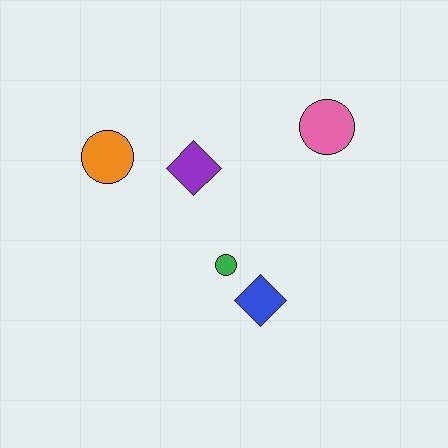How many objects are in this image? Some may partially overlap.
There are 5 objects.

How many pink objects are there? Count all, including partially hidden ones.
There is 1 pink object.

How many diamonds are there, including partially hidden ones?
There are 2 diamonds.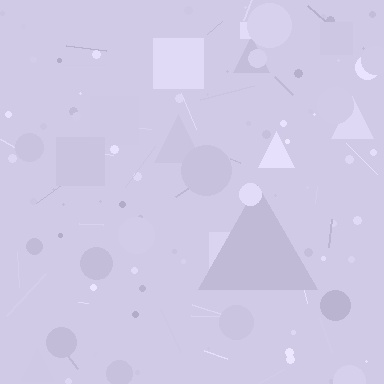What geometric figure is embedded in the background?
A triangle is embedded in the background.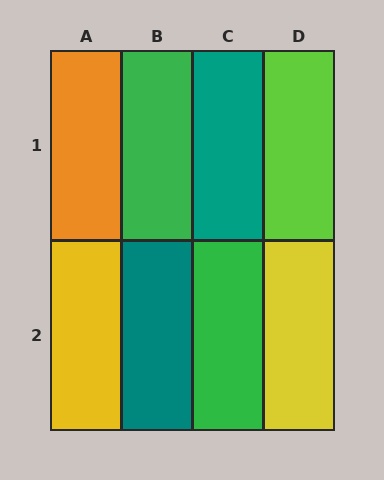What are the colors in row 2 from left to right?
Yellow, teal, green, yellow.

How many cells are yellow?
2 cells are yellow.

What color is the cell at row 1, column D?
Lime.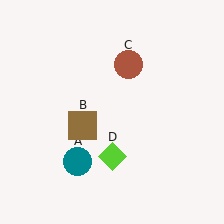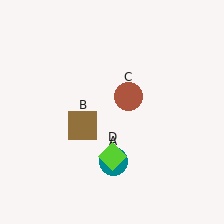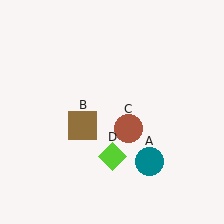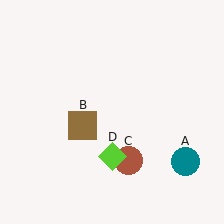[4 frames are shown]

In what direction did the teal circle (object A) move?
The teal circle (object A) moved right.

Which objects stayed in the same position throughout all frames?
Brown square (object B) and lime diamond (object D) remained stationary.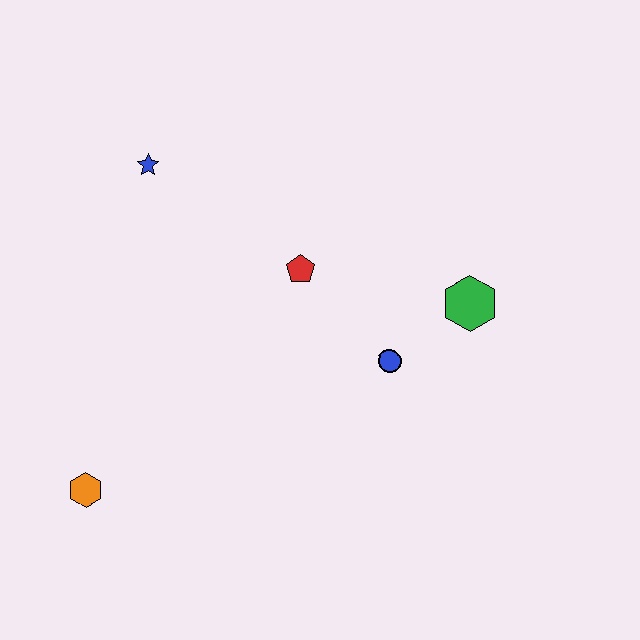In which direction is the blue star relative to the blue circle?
The blue star is to the left of the blue circle.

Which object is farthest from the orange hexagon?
The green hexagon is farthest from the orange hexagon.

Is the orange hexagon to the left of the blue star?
Yes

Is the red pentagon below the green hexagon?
No